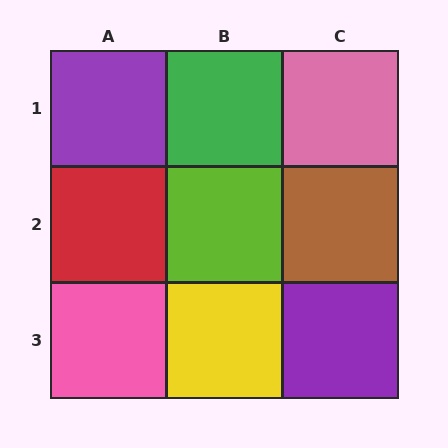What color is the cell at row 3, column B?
Yellow.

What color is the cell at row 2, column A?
Red.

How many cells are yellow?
1 cell is yellow.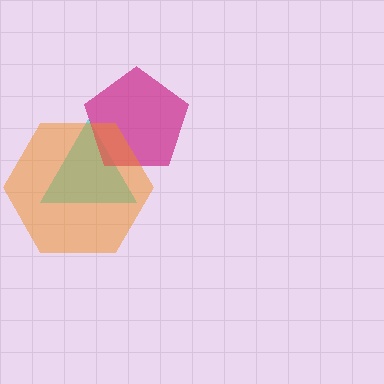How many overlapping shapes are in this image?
There are 3 overlapping shapes in the image.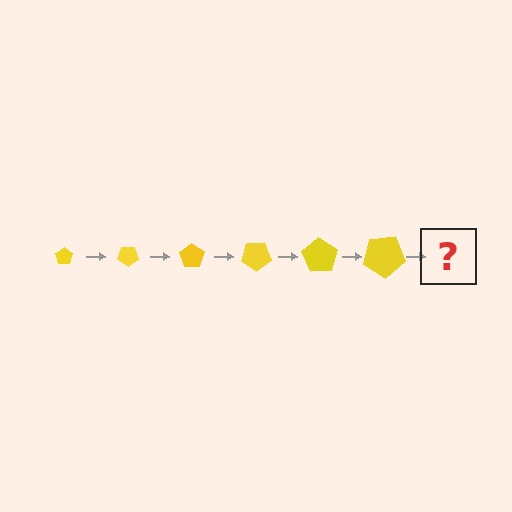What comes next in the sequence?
The next element should be a pentagon, larger than the previous one and rotated 210 degrees from the start.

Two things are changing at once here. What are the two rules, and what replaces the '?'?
The two rules are that the pentagon grows larger each step and it rotates 35 degrees each step. The '?' should be a pentagon, larger than the previous one and rotated 210 degrees from the start.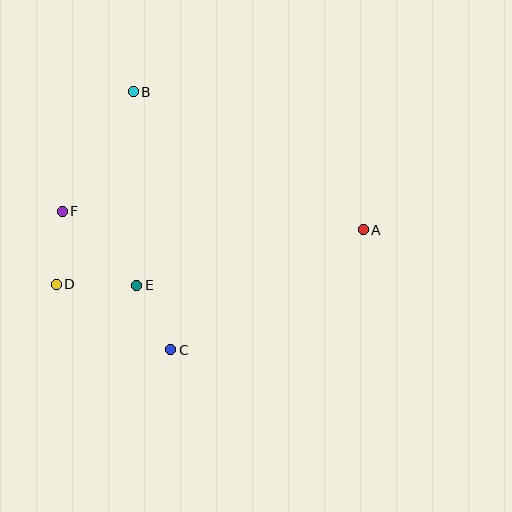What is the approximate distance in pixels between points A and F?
The distance between A and F is approximately 301 pixels.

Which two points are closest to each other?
Points C and E are closest to each other.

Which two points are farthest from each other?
Points A and D are farthest from each other.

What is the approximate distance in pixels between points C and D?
The distance between C and D is approximately 132 pixels.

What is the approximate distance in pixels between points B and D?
The distance between B and D is approximately 207 pixels.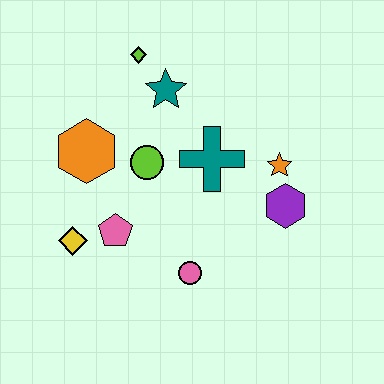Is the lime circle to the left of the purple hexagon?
Yes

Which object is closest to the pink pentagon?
The yellow diamond is closest to the pink pentagon.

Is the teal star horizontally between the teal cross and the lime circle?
Yes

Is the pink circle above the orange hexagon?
No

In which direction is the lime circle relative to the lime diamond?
The lime circle is below the lime diamond.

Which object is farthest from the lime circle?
The purple hexagon is farthest from the lime circle.